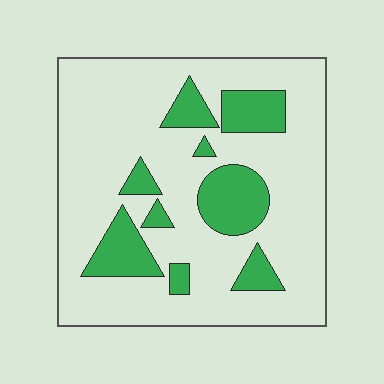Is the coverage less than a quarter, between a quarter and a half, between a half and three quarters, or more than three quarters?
Less than a quarter.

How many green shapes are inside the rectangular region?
9.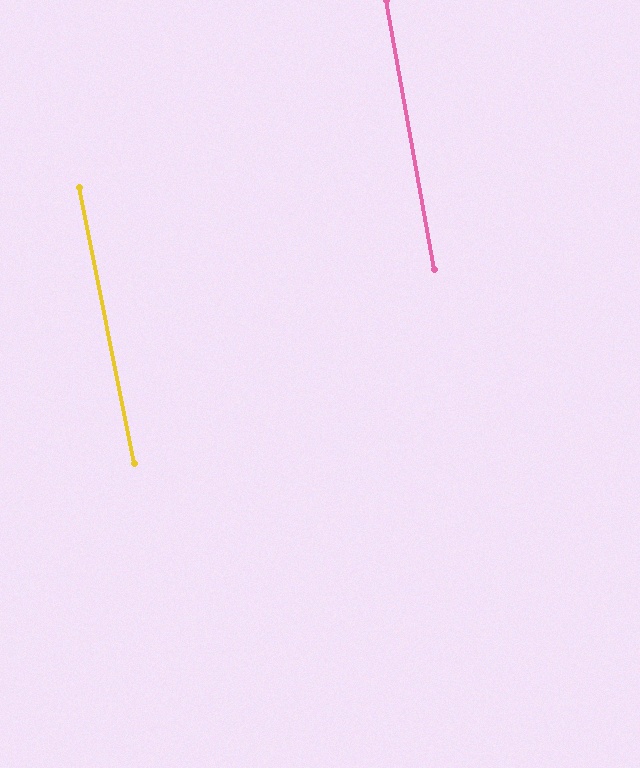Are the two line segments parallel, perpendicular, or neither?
Parallel — their directions differ by only 1.1°.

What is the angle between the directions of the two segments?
Approximately 1 degree.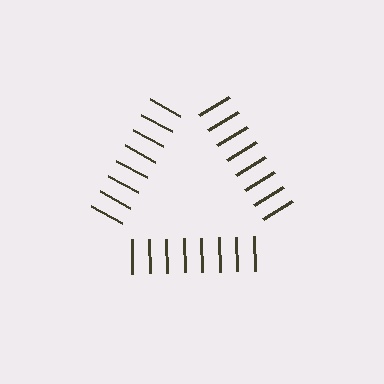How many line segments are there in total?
24 — 8 along each of the 3 edges.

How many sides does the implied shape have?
3 sides — the line-ends trace a triangle.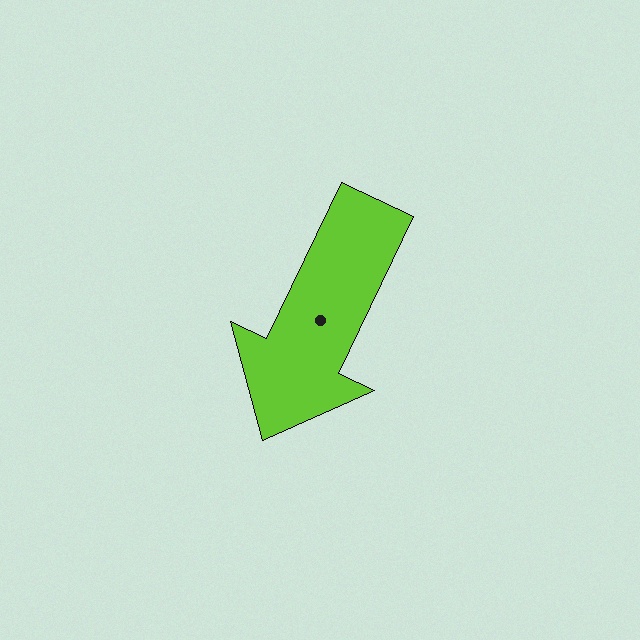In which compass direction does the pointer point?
Southwest.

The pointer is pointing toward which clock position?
Roughly 7 o'clock.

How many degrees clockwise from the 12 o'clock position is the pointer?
Approximately 206 degrees.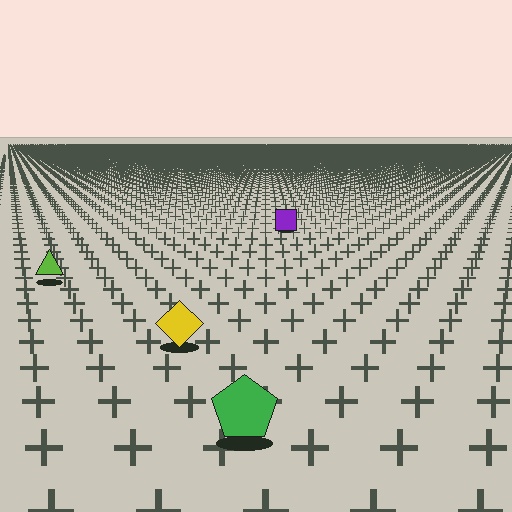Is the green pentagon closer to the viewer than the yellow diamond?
Yes. The green pentagon is closer — you can tell from the texture gradient: the ground texture is coarser near it.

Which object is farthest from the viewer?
The purple square is farthest from the viewer. It appears smaller and the ground texture around it is denser.